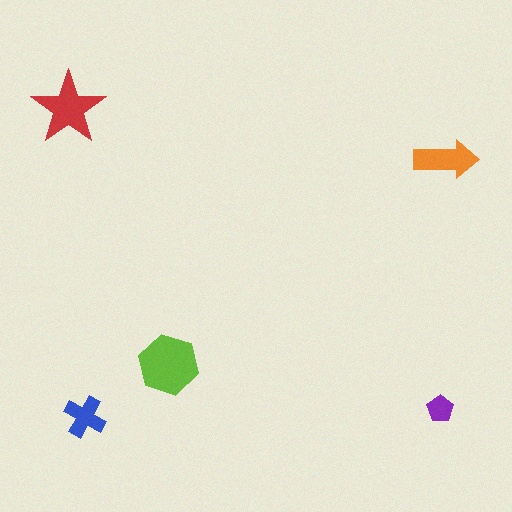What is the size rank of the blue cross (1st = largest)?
4th.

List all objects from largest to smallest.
The lime hexagon, the red star, the orange arrow, the blue cross, the purple pentagon.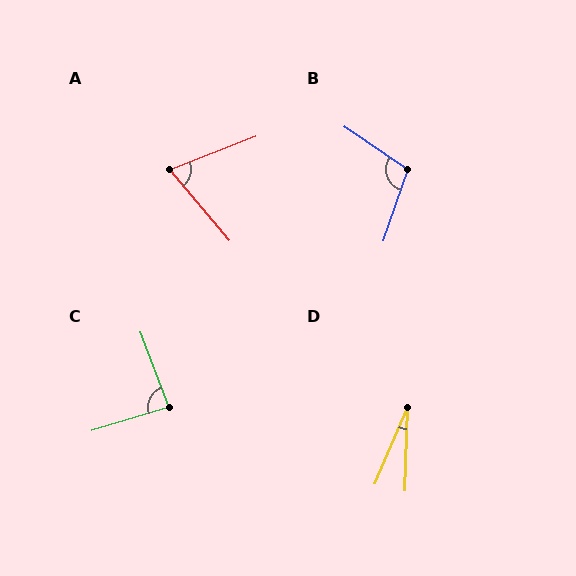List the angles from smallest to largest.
D (21°), A (72°), C (87°), B (106°).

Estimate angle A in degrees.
Approximately 72 degrees.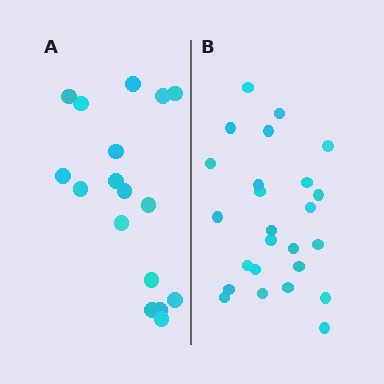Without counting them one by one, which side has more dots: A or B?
Region B (the right region) has more dots.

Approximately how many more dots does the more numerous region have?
Region B has roughly 8 or so more dots than region A.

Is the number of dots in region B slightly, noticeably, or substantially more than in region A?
Region B has substantially more. The ratio is roughly 1.5 to 1.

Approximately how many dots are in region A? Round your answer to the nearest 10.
About 20 dots. (The exact count is 17, which rounds to 20.)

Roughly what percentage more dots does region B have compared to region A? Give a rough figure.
About 45% more.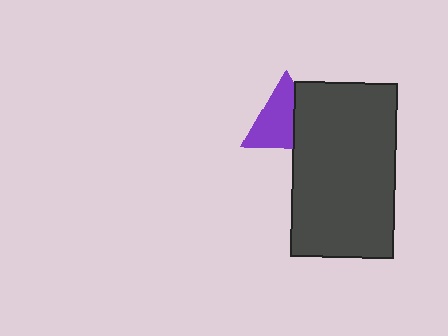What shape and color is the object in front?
The object in front is a dark gray rectangle.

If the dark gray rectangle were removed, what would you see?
You would see the complete purple triangle.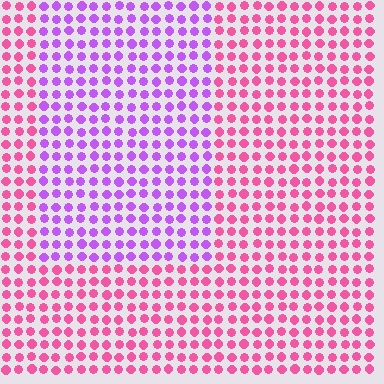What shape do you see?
I see a rectangle.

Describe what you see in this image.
The image is filled with small pink elements in a uniform arrangement. A rectangle-shaped region is visible where the elements are tinted to a slightly different hue, forming a subtle color boundary.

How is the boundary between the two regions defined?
The boundary is defined purely by a slight shift in hue (about 49 degrees). Spacing, size, and orientation are identical on both sides.